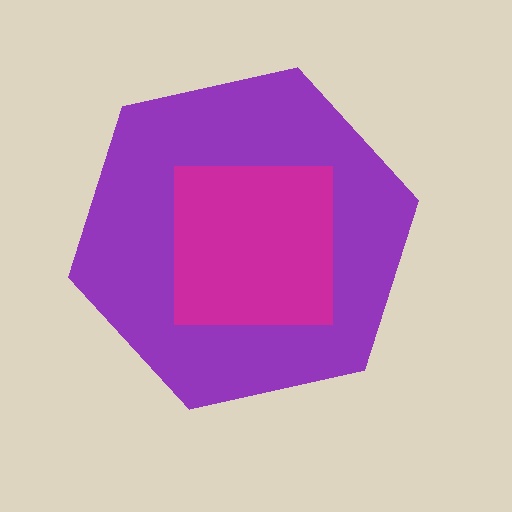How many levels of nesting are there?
2.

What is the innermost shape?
The magenta square.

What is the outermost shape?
The purple hexagon.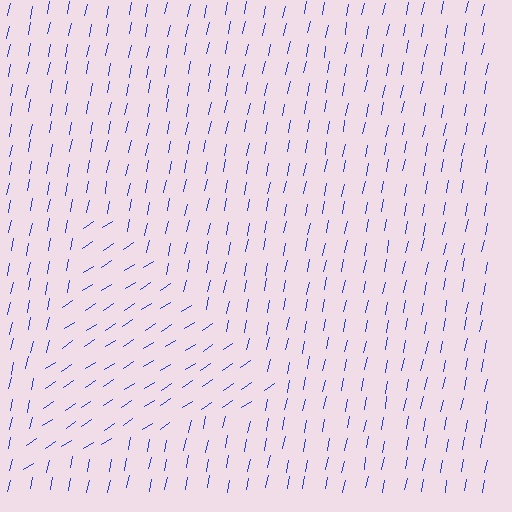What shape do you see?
I see a triangle.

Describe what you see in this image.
The image is filled with small blue line segments. A triangle region in the image has lines oriented differently from the surrounding lines, creating a visible texture boundary.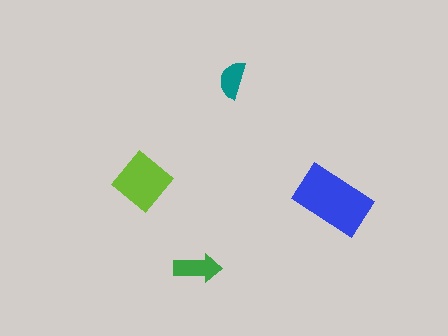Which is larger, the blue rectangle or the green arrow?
The blue rectangle.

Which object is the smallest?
The teal semicircle.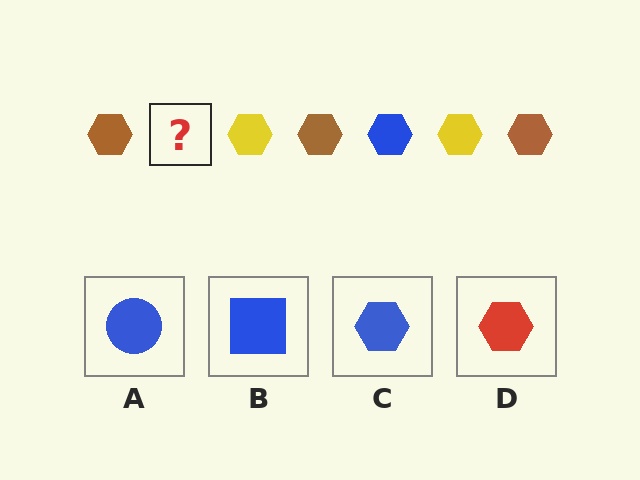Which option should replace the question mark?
Option C.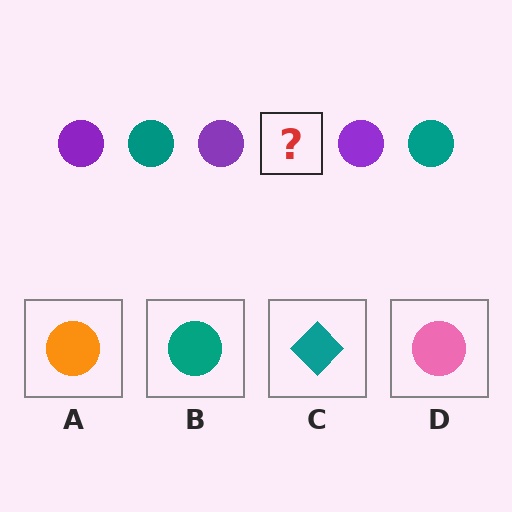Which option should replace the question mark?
Option B.